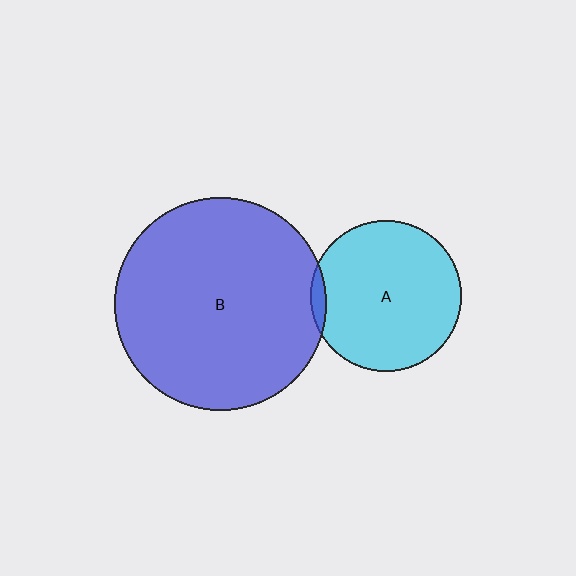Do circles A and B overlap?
Yes.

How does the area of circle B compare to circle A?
Approximately 2.0 times.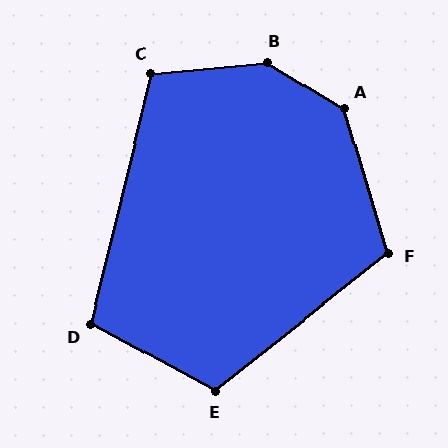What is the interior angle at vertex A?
Approximately 138 degrees (obtuse).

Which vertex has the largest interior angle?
B, at approximately 144 degrees.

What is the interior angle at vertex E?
Approximately 113 degrees (obtuse).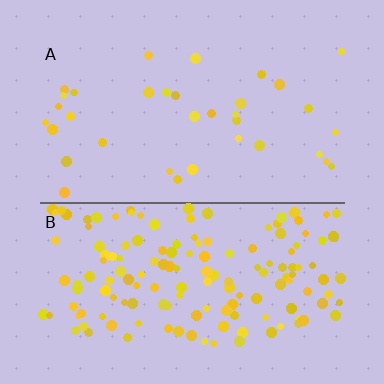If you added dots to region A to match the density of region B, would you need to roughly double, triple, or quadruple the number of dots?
Approximately quadruple.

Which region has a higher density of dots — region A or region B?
B (the bottom).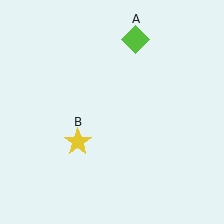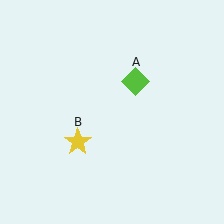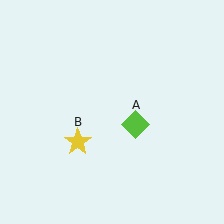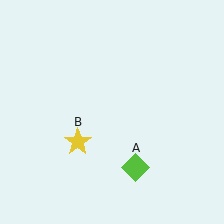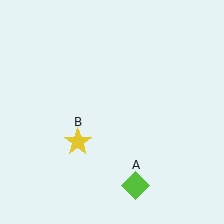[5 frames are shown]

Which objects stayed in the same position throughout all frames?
Yellow star (object B) remained stationary.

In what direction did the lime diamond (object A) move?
The lime diamond (object A) moved down.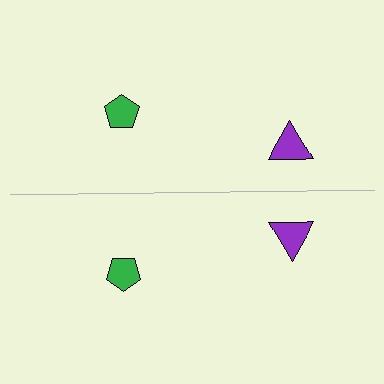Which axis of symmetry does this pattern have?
The pattern has a horizontal axis of symmetry running through the center of the image.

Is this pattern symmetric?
Yes, this pattern has bilateral (reflection) symmetry.